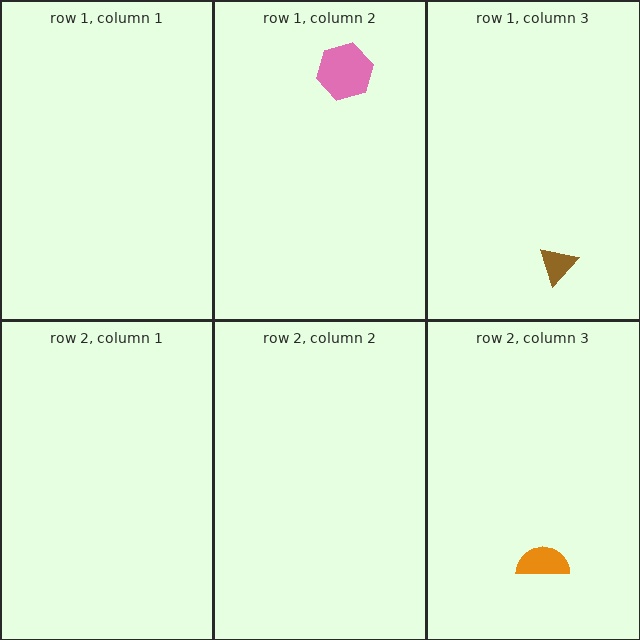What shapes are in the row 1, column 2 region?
The pink hexagon.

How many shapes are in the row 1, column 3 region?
1.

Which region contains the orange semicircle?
The row 2, column 3 region.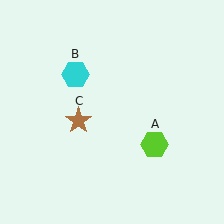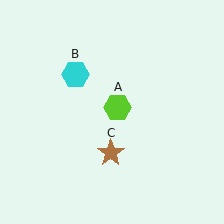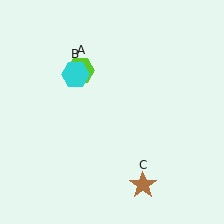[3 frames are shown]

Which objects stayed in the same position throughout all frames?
Cyan hexagon (object B) remained stationary.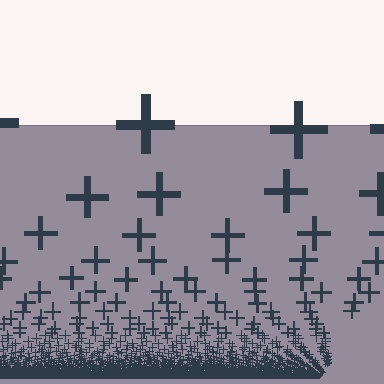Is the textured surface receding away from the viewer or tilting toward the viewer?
The surface appears to tilt toward the viewer. Texture elements get larger and sparser toward the top.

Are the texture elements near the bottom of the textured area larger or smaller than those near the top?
Smaller. The gradient is inverted — elements near the bottom are smaller and denser.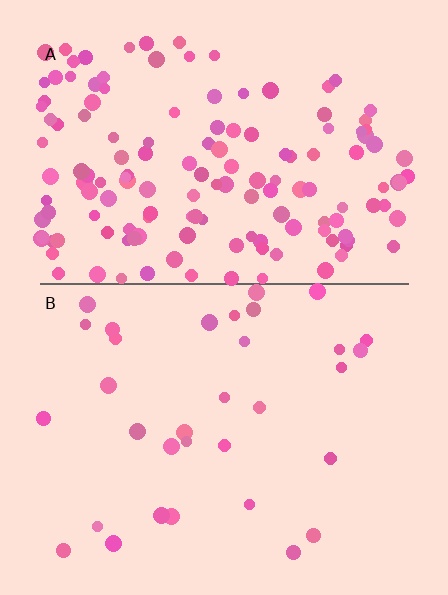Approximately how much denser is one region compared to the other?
Approximately 4.4× — region A over region B.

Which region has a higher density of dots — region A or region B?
A (the top).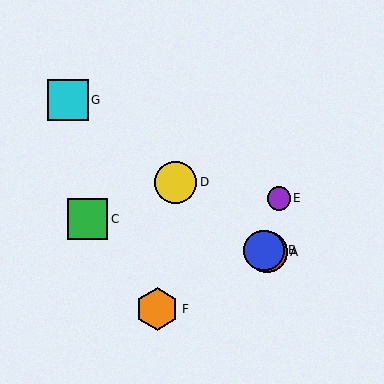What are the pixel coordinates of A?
Object A is at (267, 252).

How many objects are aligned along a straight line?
4 objects (A, B, D, G) are aligned along a straight line.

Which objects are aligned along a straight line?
Objects A, B, D, G are aligned along a straight line.